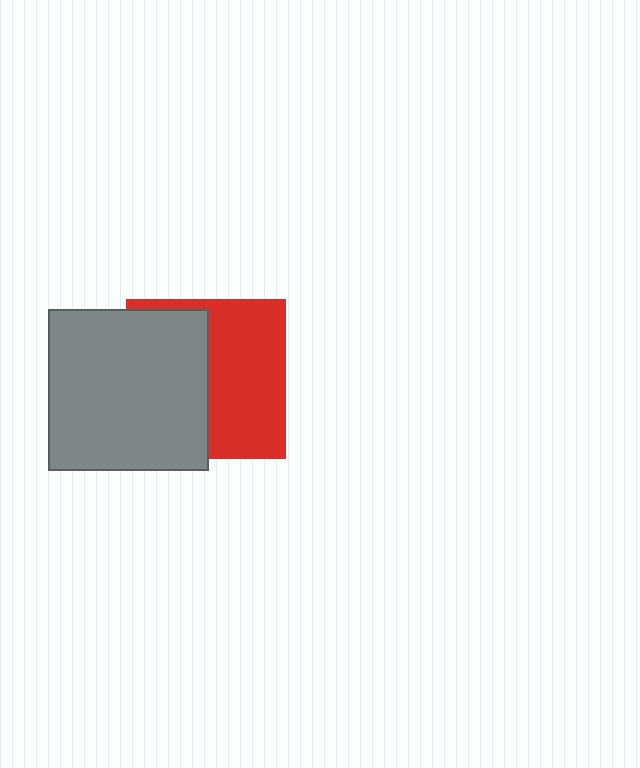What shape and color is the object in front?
The object in front is a gray square.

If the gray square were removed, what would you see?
You would see the complete red square.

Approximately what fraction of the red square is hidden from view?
Roughly 49% of the red square is hidden behind the gray square.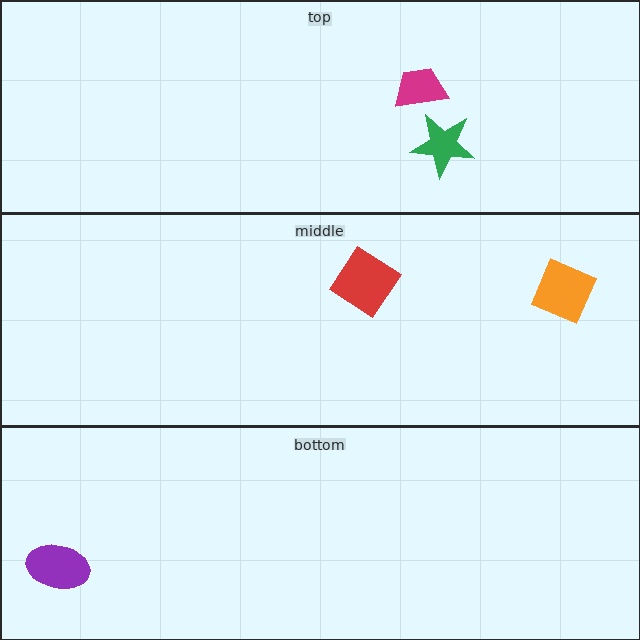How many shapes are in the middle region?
2.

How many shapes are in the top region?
2.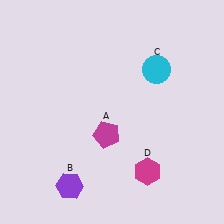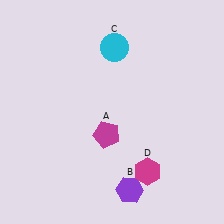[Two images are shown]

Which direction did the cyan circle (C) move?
The cyan circle (C) moved left.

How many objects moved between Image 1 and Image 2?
2 objects moved between the two images.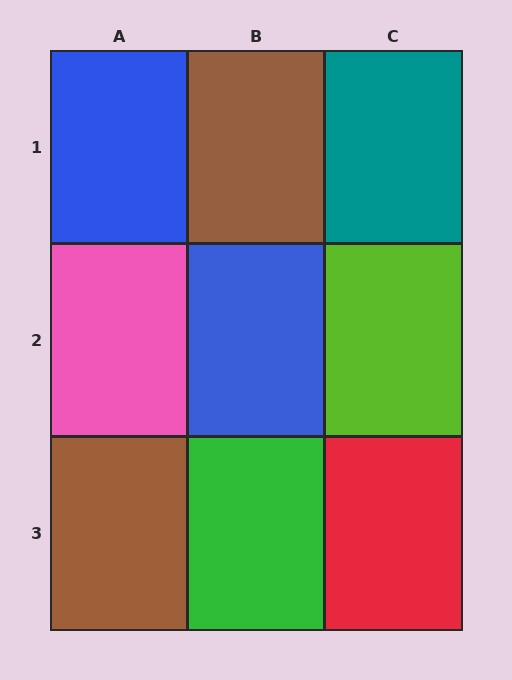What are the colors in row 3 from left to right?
Brown, green, red.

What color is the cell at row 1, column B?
Brown.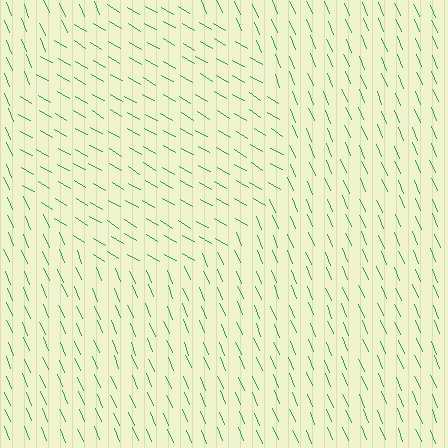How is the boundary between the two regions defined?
The boundary is defined purely by a change in line orientation (approximately 37 degrees difference). All lines are the same color and thickness.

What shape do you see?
I see a circle.